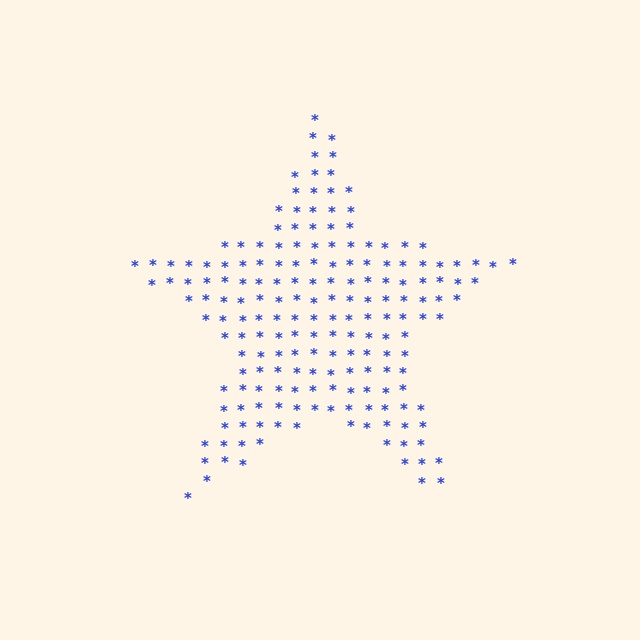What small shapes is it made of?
It is made of small asterisks.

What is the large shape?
The large shape is a star.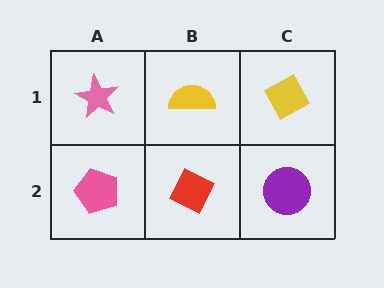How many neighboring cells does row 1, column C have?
2.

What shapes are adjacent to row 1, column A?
A pink pentagon (row 2, column A), a yellow semicircle (row 1, column B).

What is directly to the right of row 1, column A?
A yellow semicircle.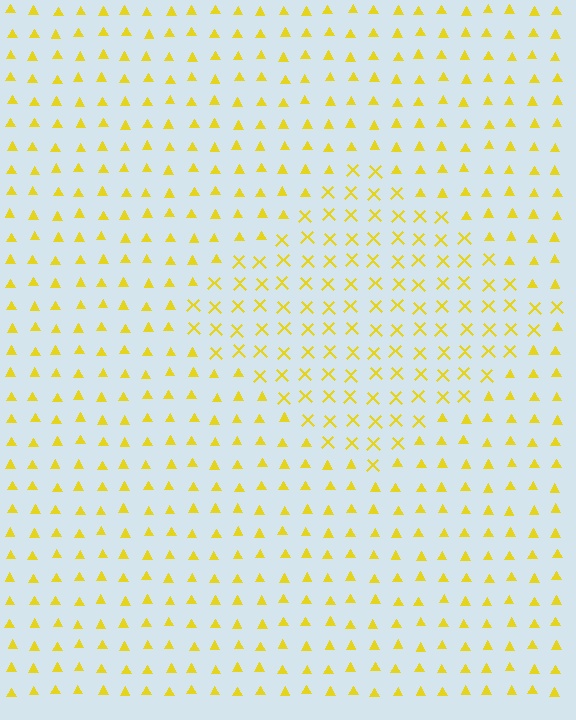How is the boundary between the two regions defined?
The boundary is defined by a change in element shape: X marks inside vs. triangles outside. All elements share the same color and spacing.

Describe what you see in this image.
The image is filled with small yellow elements arranged in a uniform grid. A diamond-shaped region contains X marks, while the surrounding area contains triangles. The boundary is defined purely by the change in element shape.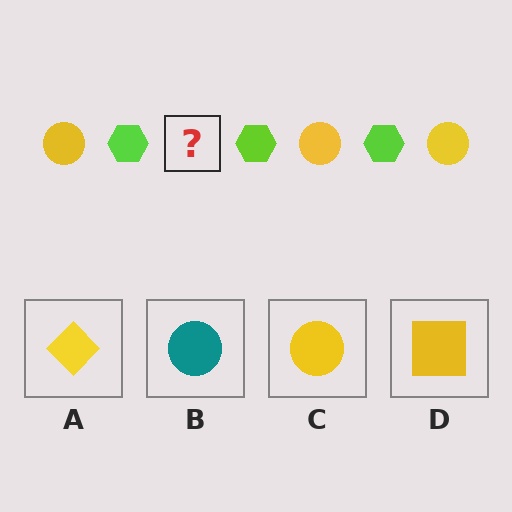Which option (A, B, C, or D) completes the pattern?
C.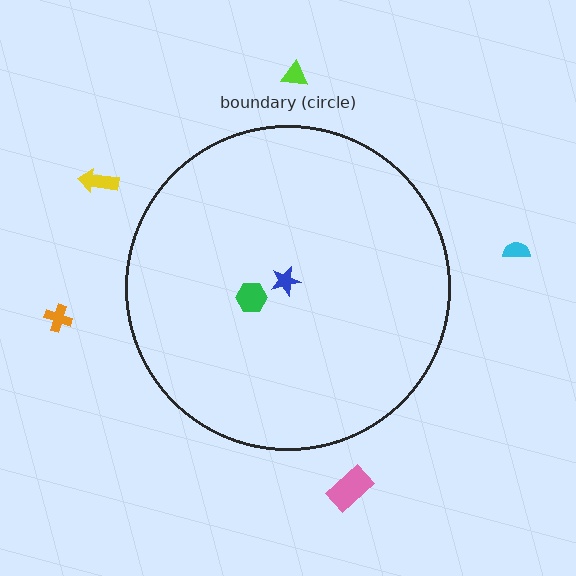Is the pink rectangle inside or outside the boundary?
Outside.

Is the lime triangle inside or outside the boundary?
Outside.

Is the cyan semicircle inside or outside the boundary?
Outside.